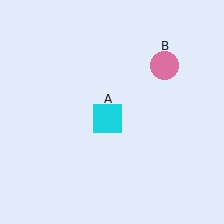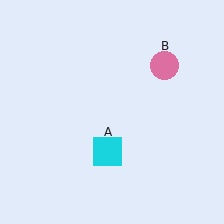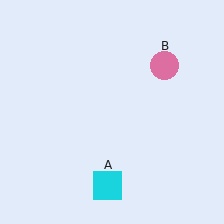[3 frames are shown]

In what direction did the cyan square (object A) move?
The cyan square (object A) moved down.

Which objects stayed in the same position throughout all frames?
Pink circle (object B) remained stationary.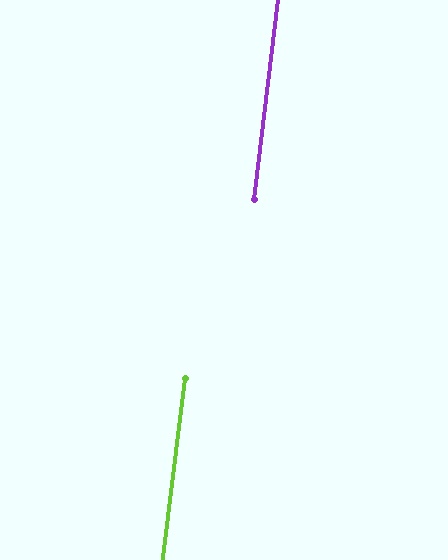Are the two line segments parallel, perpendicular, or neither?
Parallel — their directions differ by only 0.1°.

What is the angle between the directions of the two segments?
Approximately 0 degrees.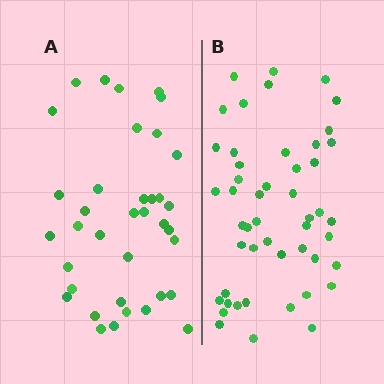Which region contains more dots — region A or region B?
Region B (the right region) has more dots.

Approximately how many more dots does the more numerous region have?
Region B has roughly 12 or so more dots than region A.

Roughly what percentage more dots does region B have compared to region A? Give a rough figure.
About 30% more.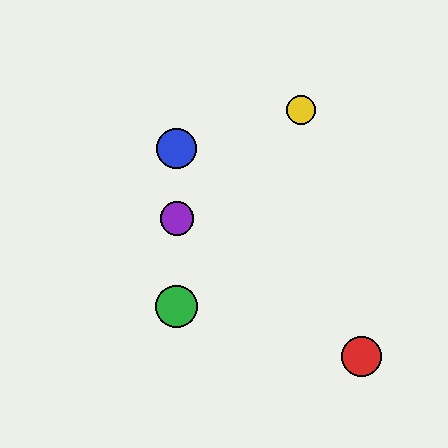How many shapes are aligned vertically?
3 shapes (the blue circle, the green circle, the purple circle) are aligned vertically.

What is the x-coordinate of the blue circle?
The blue circle is at x≈177.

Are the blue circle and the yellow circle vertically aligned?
No, the blue circle is at x≈177 and the yellow circle is at x≈301.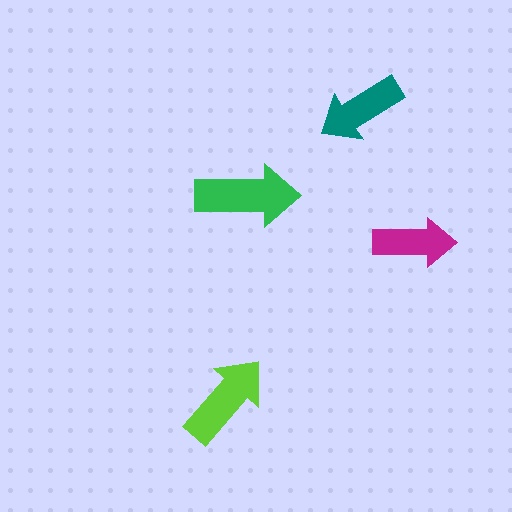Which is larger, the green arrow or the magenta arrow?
The green one.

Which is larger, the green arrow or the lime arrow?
The green one.